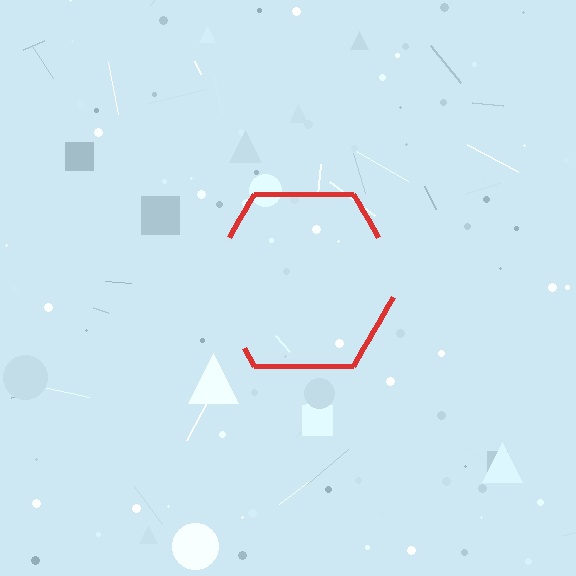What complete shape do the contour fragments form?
The contour fragments form a hexagon.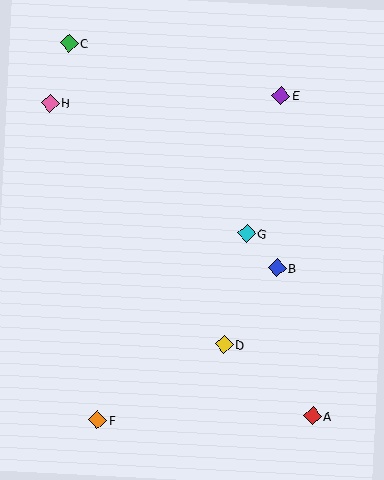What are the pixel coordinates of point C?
Point C is at (69, 43).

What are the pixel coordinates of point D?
Point D is at (224, 345).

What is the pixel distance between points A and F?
The distance between A and F is 215 pixels.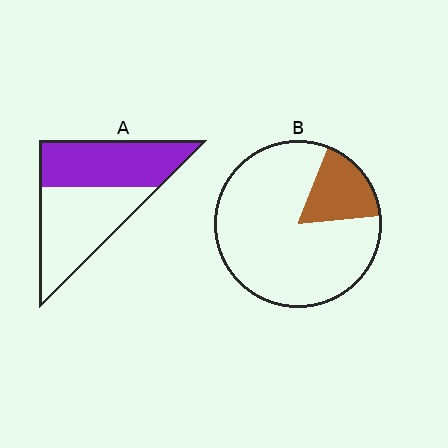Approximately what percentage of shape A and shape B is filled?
A is approximately 50% and B is approximately 20%.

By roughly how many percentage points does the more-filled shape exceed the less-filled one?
By roughly 30 percentage points (A over B).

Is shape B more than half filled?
No.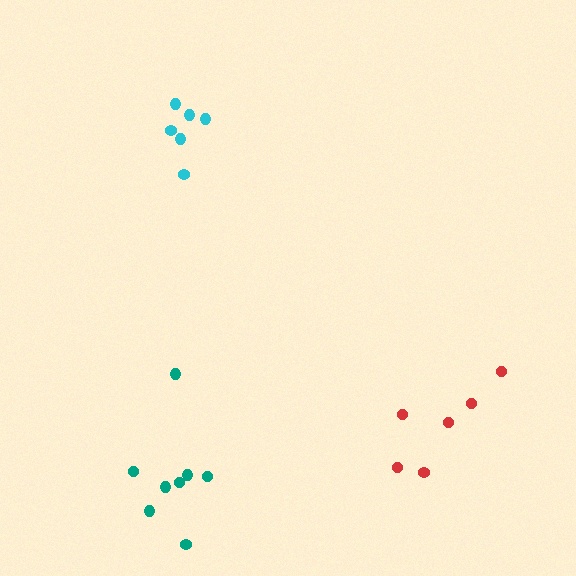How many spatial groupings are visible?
There are 3 spatial groupings.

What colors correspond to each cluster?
The clusters are colored: red, teal, cyan.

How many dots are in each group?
Group 1: 6 dots, Group 2: 8 dots, Group 3: 6 dots (20 total).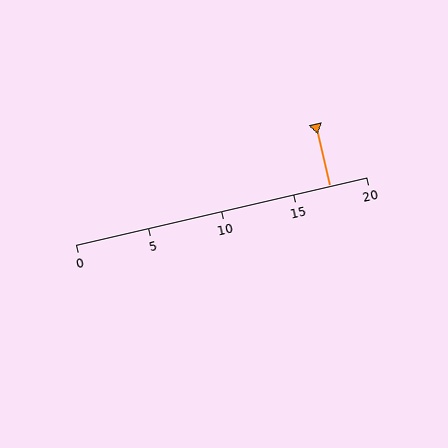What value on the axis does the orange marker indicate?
The marker indicates approximately 17.5.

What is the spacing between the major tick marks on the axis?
The major ticks are spaced 5 apart.